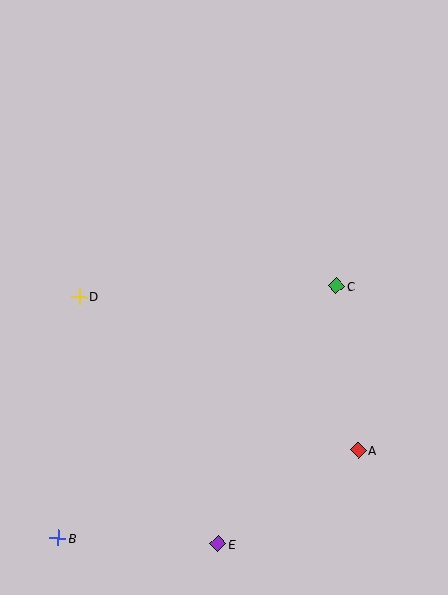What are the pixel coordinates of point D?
Point D is at (79, 296).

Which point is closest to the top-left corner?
Point D is closest to the top-left corner.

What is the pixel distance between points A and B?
The distance between A and B is 312 pixels.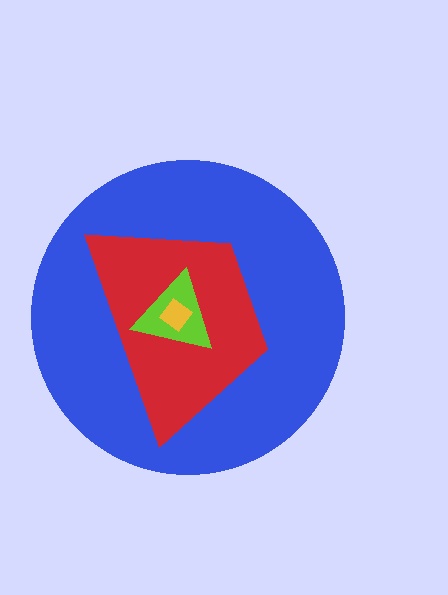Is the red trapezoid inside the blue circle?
Yes.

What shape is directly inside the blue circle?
The red trapezoid.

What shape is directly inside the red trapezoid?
The lime triangle.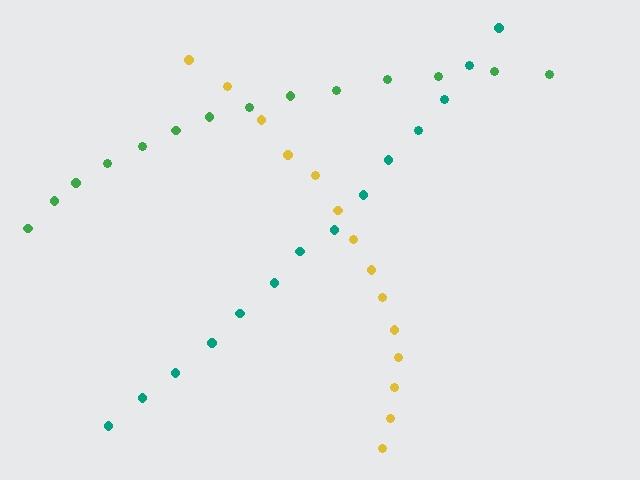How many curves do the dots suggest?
There are 3 distinct paths.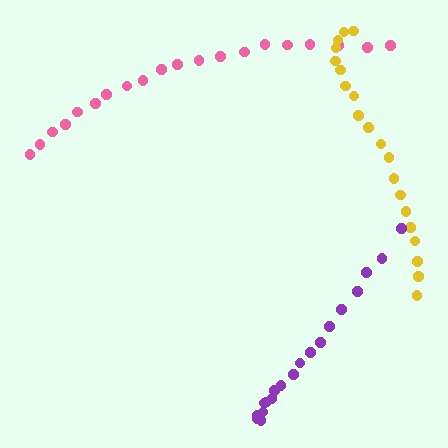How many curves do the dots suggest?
There are 3 distinct paths.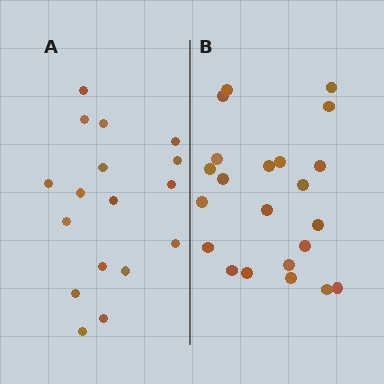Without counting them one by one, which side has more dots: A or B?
Region B (the right region) has more dots.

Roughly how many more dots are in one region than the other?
Region B has about 5 more dots than region A.